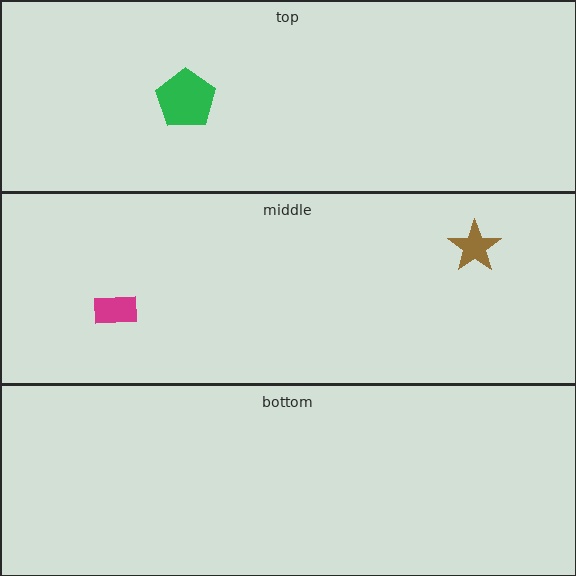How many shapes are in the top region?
1.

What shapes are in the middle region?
The brown star, the magenta rectangle.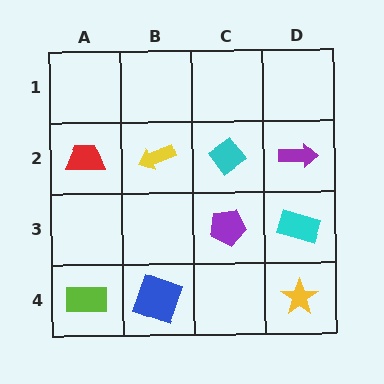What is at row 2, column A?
A red trapezoid.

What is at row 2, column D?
A purple arrow.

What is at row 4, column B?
A blue square.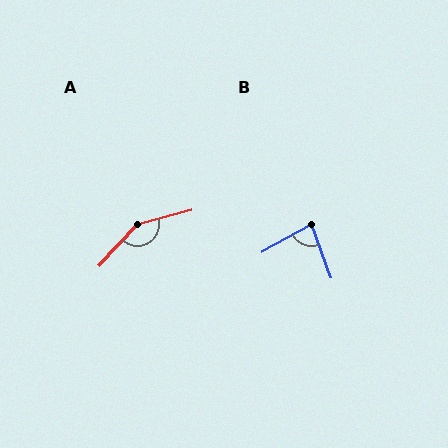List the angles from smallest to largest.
B (81°), A (148°).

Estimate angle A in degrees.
Approximately 148 degrees.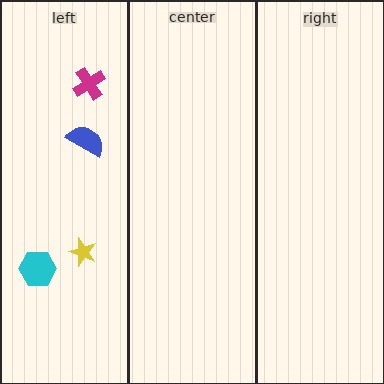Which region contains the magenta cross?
The left region.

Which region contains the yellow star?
The left region.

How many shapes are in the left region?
4.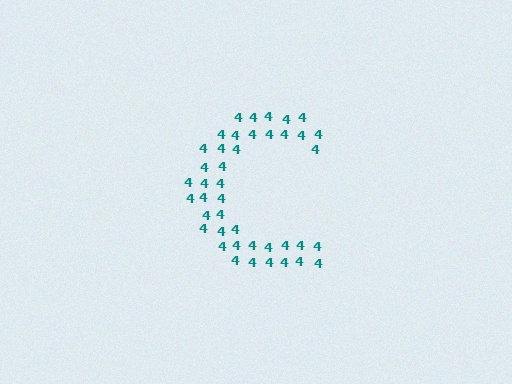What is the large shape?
The large shape is the letter C.